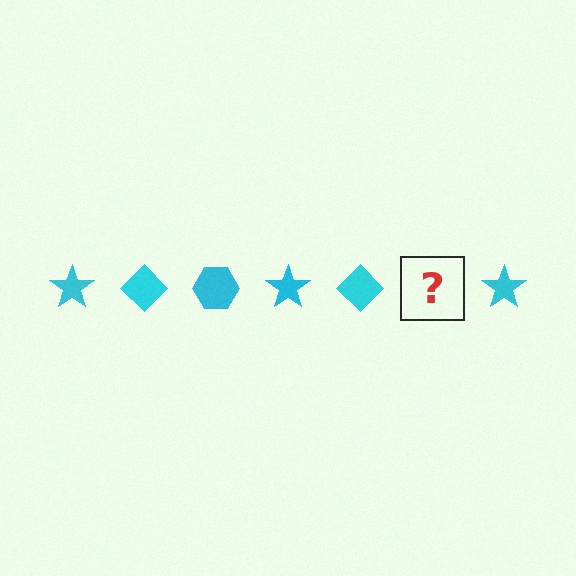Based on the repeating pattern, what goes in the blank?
The blank should be a cyan hexagon.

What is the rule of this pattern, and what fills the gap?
The rule is that the pattern cycles through star, diamond, hexagon shapes in cyan. The gap should be filled with a cyan hexagon.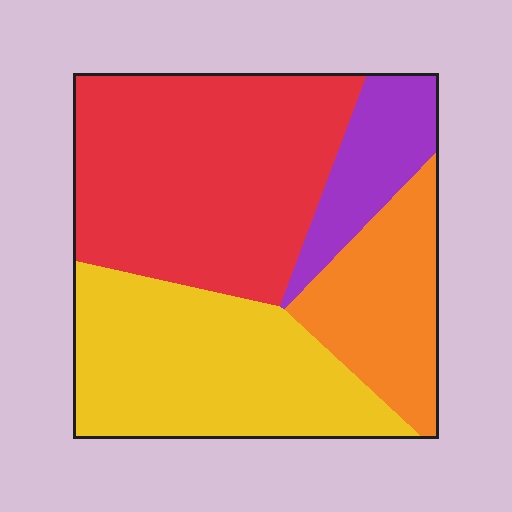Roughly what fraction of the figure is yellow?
Yellow covers 31% of the figure.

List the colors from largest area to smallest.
From largest to smallest: red, yellow, orange, purple.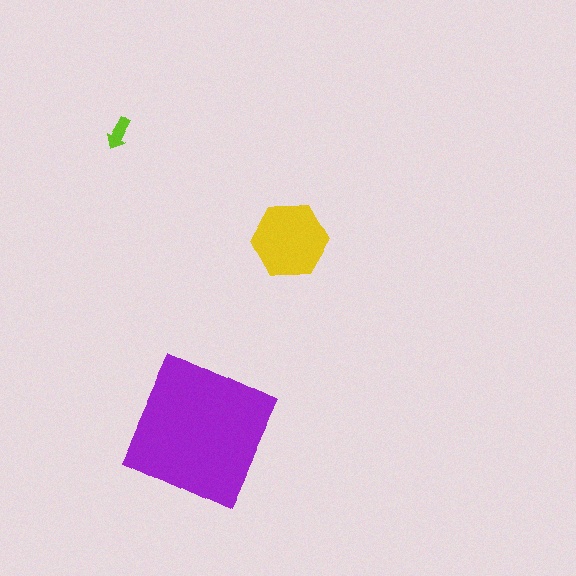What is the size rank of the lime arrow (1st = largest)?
3rd.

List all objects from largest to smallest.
The purple square, the yellow hexagon, the lime arrow.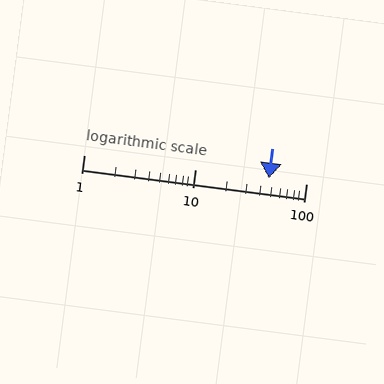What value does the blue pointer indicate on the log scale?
The pointer indicates approximately 46.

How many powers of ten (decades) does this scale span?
The scale spans 2 decades, from 1 to 100.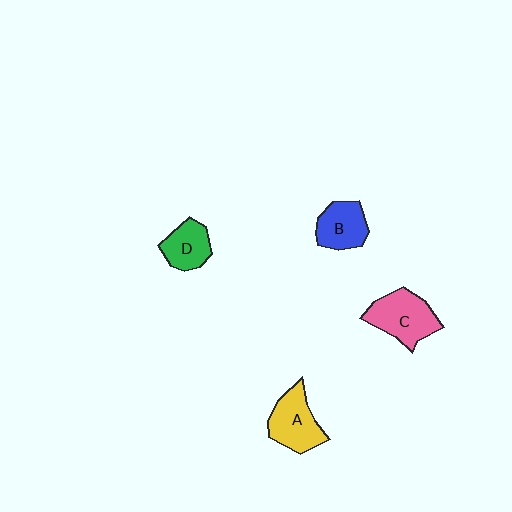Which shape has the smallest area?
Shape D (green).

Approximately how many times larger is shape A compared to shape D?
Approximately 1.3 times.